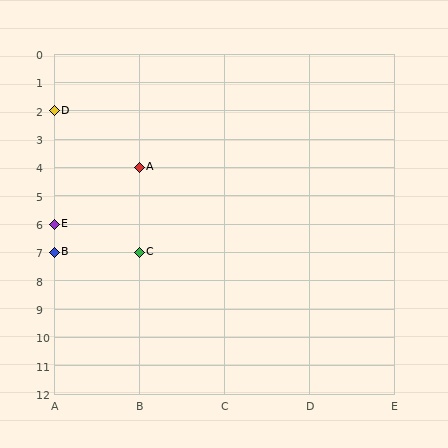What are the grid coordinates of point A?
Point A is at grid coordinates (B, 4).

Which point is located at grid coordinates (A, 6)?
Point E is at (A, 6).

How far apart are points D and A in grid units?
Points D and A are 1 column and 2 rows apart (about 2.2 grid units diagonally).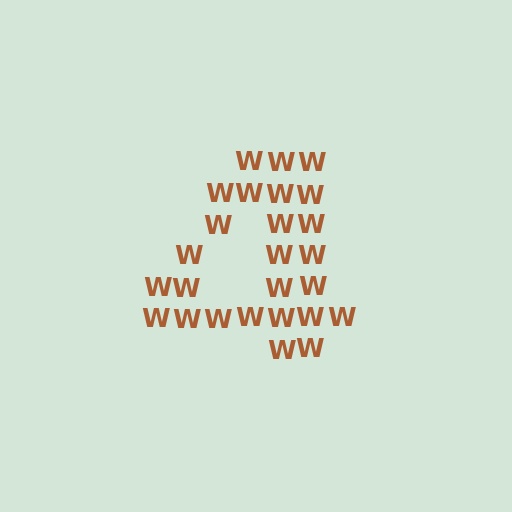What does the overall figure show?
The overall figure shows the digit 4.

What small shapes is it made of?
It is made of small letter W's.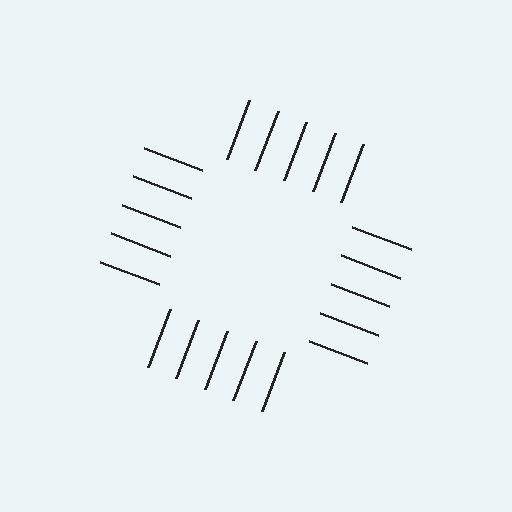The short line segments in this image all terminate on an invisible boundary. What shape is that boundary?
An illusory square — the line segments terminate on its edges but no continuous stroke is drawn.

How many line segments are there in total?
20 — 5 along each of the 4 edges.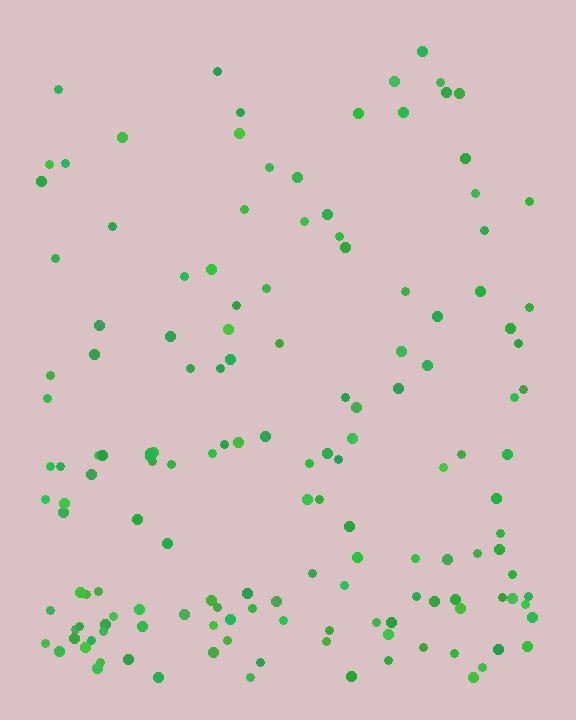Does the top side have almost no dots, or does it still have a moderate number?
Still a moderate number, just noticeably fewer than the bottom.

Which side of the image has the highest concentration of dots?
The bottom.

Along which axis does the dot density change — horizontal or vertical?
Vertical.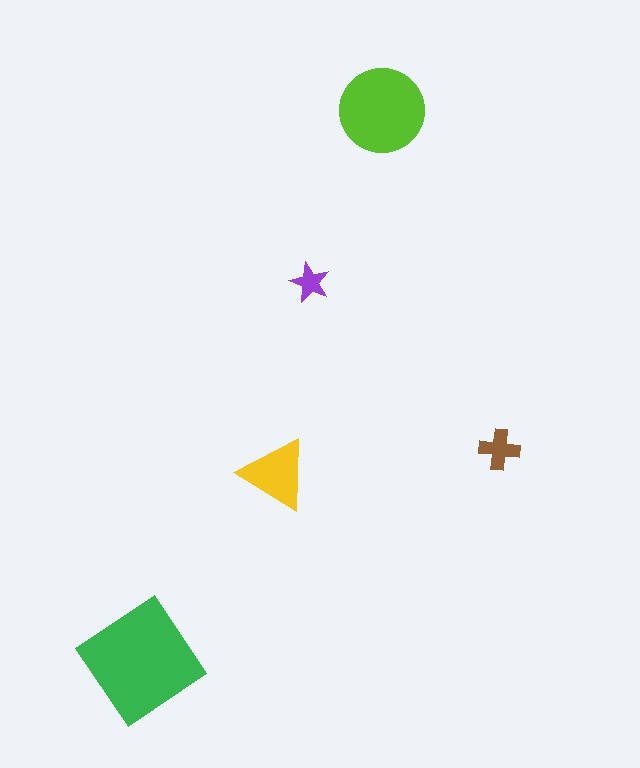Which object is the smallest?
The purple star.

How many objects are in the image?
There are 5 objects in the image.